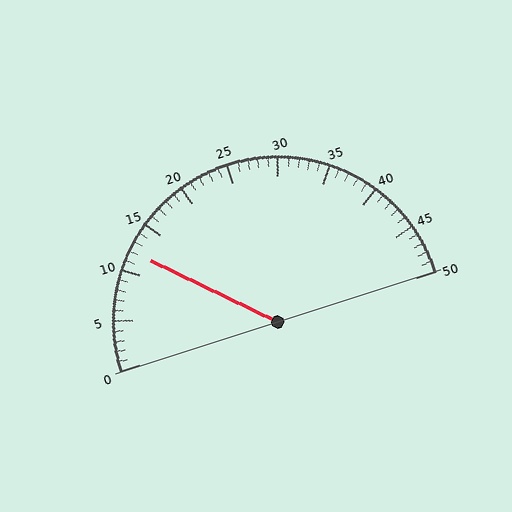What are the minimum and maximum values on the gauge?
The gauge ranges from 0 to 50.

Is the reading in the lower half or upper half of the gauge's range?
The reading is in the lower half of the range (0 to 50).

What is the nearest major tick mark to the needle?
The nearest major tick mark is 10.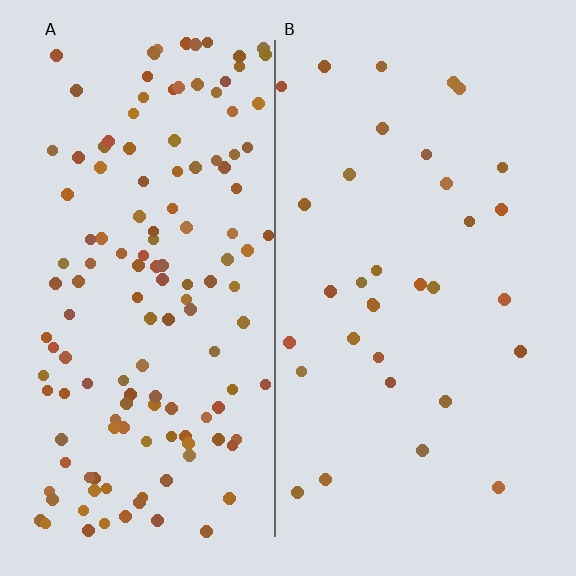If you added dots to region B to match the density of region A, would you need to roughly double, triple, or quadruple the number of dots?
Approximately quadruple.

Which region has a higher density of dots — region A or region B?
A (the left).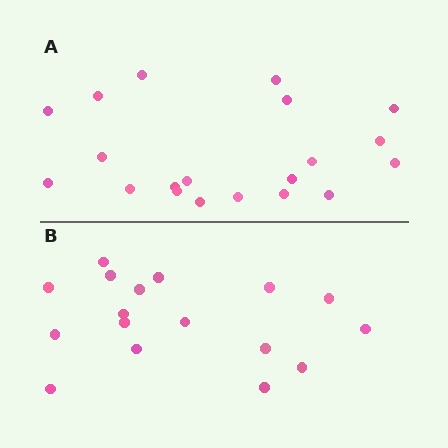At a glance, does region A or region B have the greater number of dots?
Region A (the top region) has more dots.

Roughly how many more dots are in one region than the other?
Region A has just a few more — roughly 2 or 3 more dots than region B.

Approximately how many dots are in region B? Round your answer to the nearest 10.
About 20 dots. (The exact count is 17, which rounds to 20.)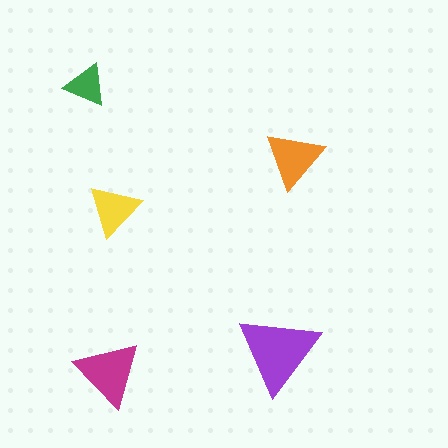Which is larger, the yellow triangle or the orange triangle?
The orange one.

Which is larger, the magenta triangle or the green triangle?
The magenta one.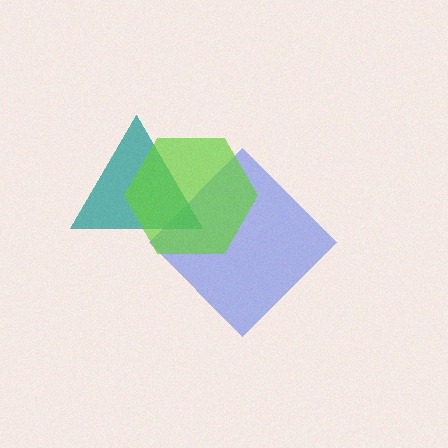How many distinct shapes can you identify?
There are 3 distinct shapes: a blue diamond, a teal triangle, a lime hexagon.